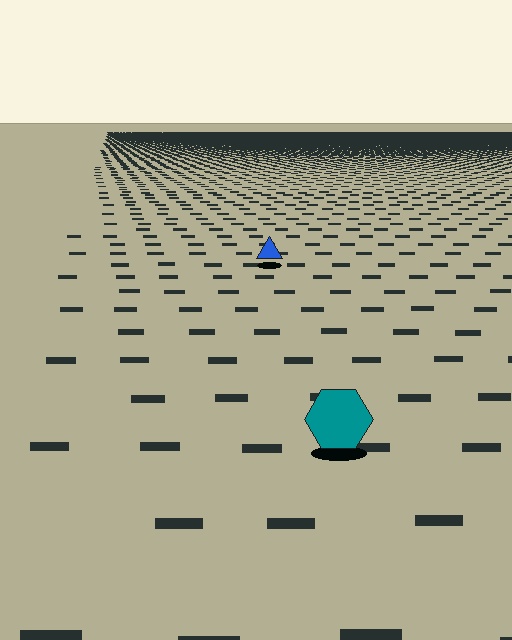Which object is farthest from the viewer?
The blue triangle is farthest from the viewer. It appears smaller and the ground texture around it is denser.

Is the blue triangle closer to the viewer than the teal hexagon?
No. The teal hexagon is closer — you can tell from the texture gradient: the ground texture is coarser near it.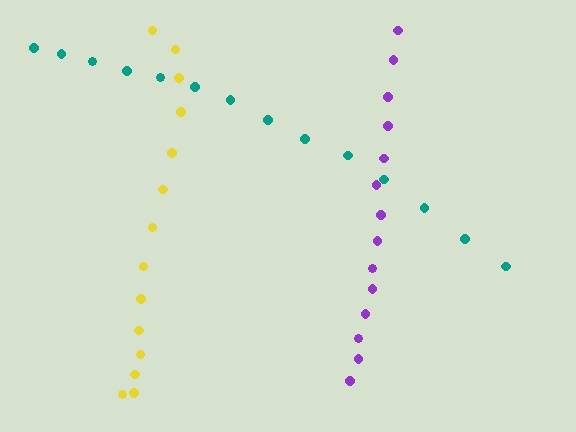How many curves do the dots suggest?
There are 3 distinct paths.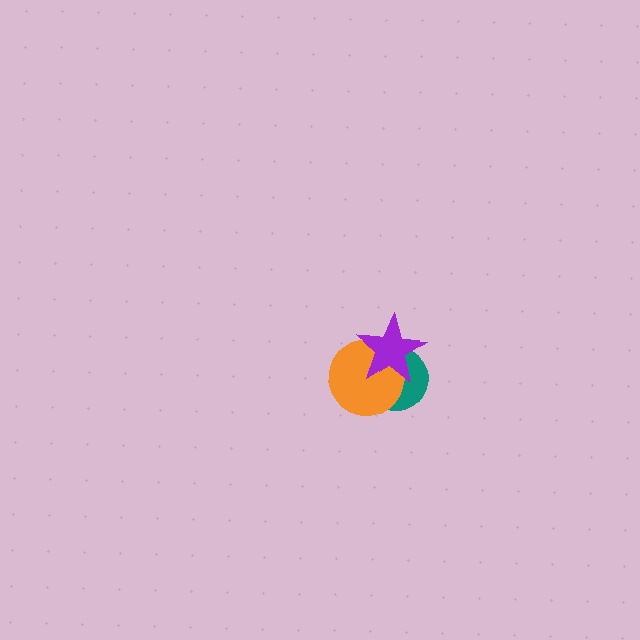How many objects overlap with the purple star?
2 objects overlap with the purple star.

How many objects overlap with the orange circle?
2 objects overlap with the orange circle.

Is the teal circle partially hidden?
Yes, it is partially covered by another shape.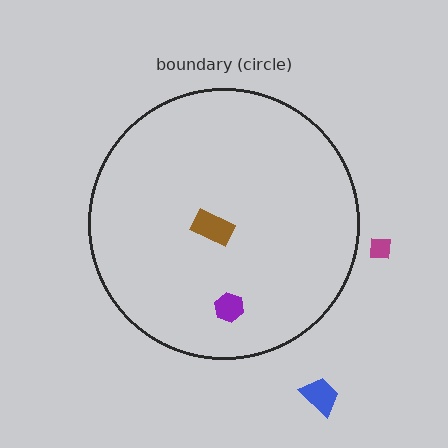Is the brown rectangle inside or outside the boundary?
Inside.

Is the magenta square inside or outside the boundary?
Outside.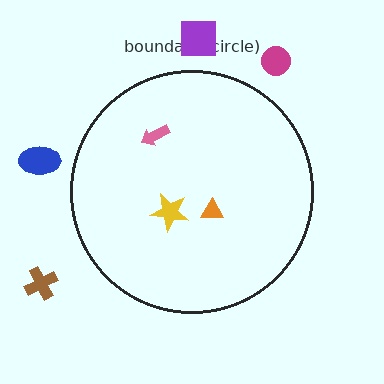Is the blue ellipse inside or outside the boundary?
Outside.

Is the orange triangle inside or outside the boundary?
Inside.